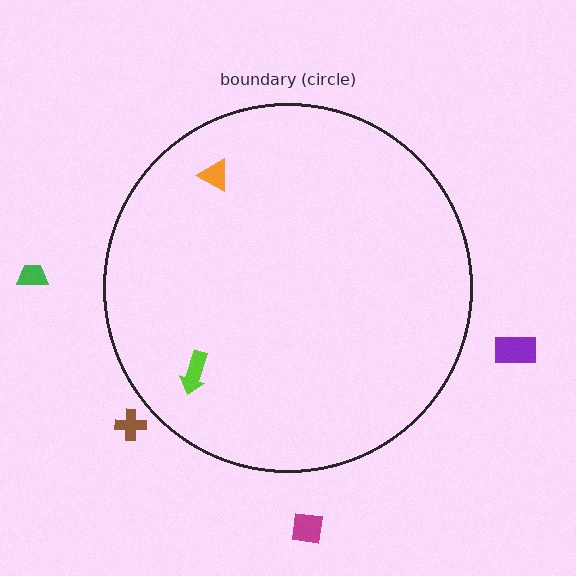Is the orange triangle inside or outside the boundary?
Inside.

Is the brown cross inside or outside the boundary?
Outside.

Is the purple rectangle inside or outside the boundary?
Outside.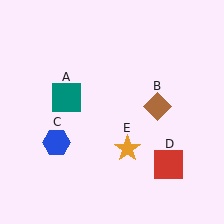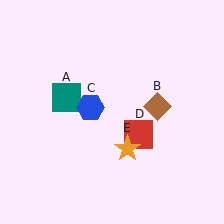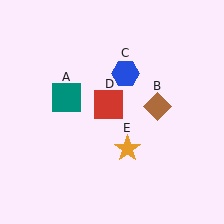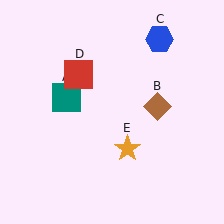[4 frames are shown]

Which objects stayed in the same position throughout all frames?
Teal square (object A) and brown diamond (object B) and orange star (object E) remained stationary.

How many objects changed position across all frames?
2 objects changed position: blue hexagon (object C), red square (object D).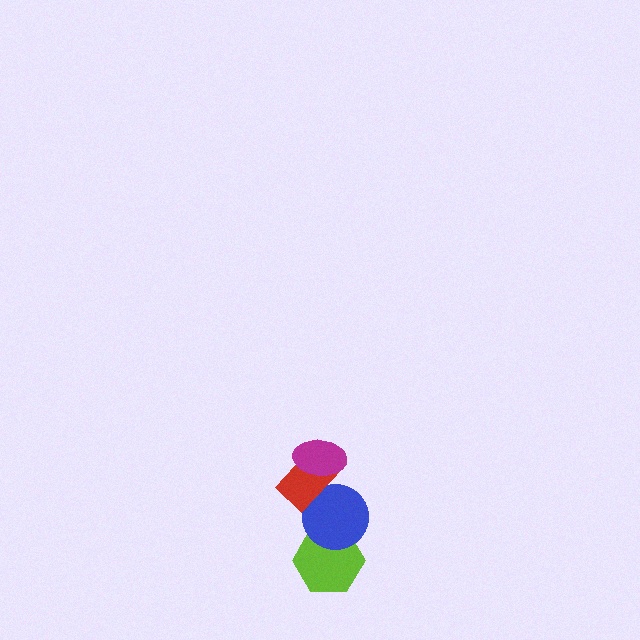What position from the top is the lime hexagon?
The lime hexagon is 4th from the top.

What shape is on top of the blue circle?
The red rectangle is on top of the blue circle.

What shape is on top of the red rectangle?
The magenta ellipse is on top of the red rectangle.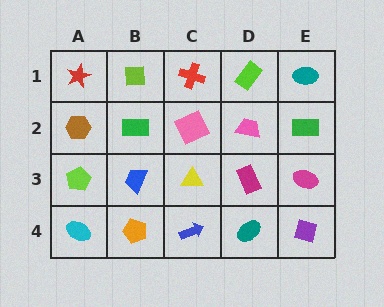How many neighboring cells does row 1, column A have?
2.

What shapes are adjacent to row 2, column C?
A red cross (row 1, column C), a yellow triangle (row 3, column C), a green rectangle (row 2, column B), a pink trapezoid (row 2, column D).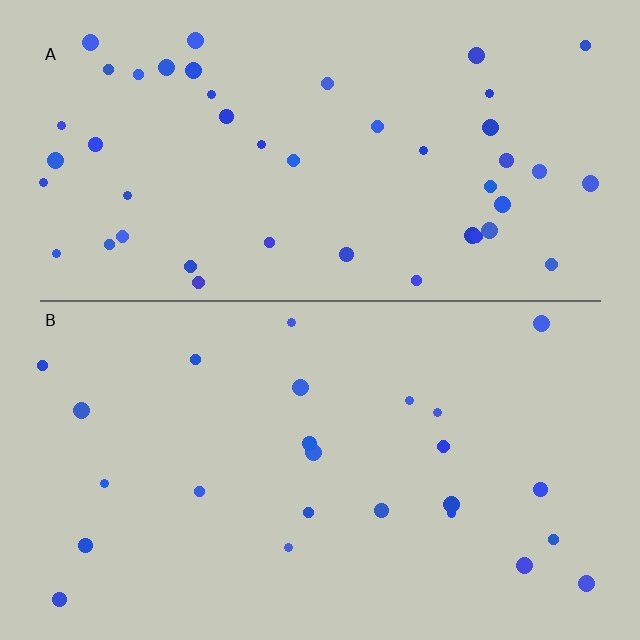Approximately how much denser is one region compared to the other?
Approximately 1.9× — region A over region B.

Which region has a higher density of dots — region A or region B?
A (the top).